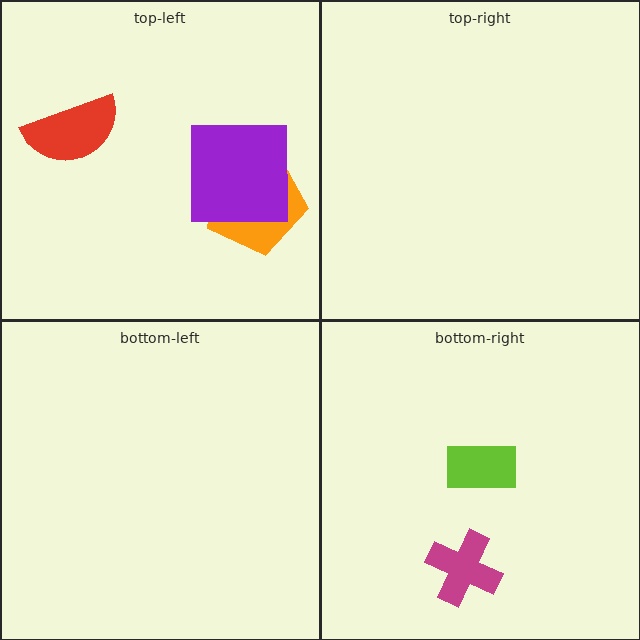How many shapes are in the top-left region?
3.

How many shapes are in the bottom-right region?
2.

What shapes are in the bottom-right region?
The magenta cross, the lime rectangle.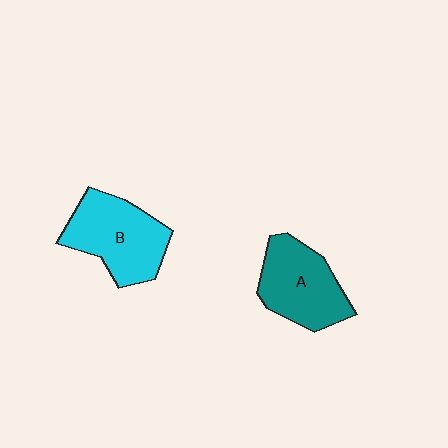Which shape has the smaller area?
Shape A (teal).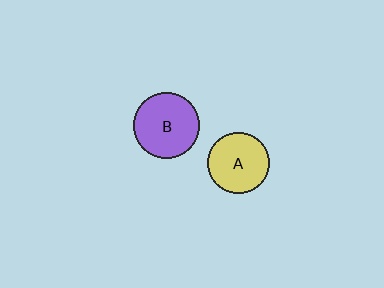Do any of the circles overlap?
No, none of the circles overlap.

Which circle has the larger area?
Circle B (purple).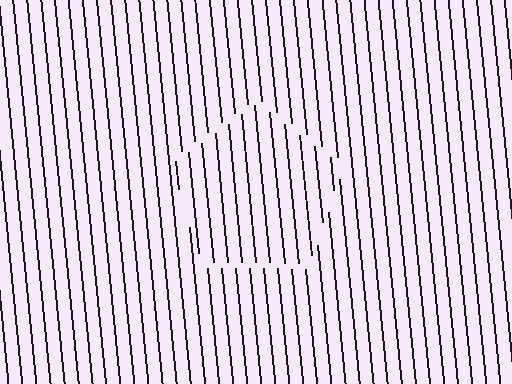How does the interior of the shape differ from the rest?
The interior of the shape contains the same grating, shifted by half a period — the contour is defined by the phase discontinuity where line-ends from the inner and outer gratings abut.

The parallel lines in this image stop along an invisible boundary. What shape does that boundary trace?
An illusory pentagon. The interior of the shape contains the same grating, shifted by half a period — the contour is defined by the phase discontinuity where line-ends from the inner and outer gratings abut.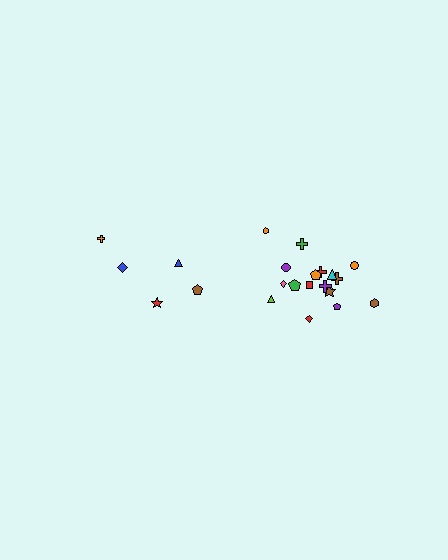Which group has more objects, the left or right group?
The right group.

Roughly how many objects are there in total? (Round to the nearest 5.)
Roughly 25 objects in total.